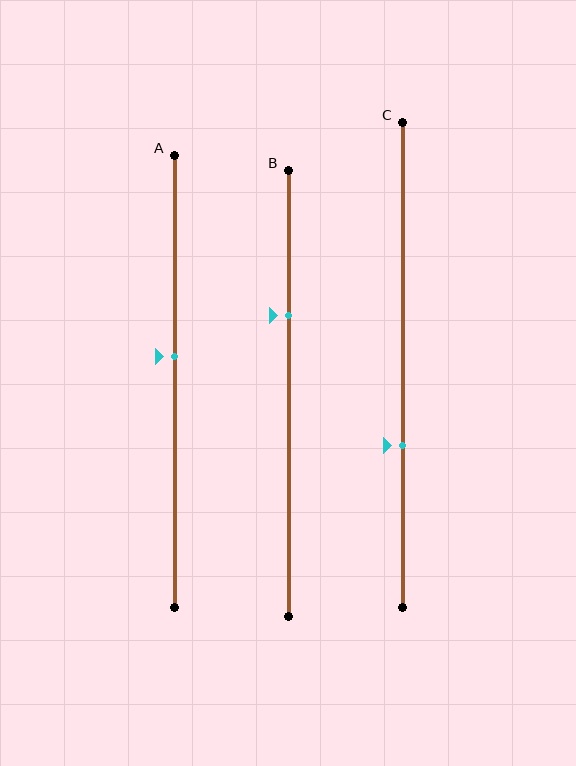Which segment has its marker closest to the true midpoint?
Segment A has its marker closest to the true midpoint.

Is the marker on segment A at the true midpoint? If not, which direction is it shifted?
No, the marker on segment A is shifted upward by about 5% of the segment length.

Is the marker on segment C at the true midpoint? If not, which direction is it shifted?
No, the marker on segment C is shifted downward by about 17% of the segment length.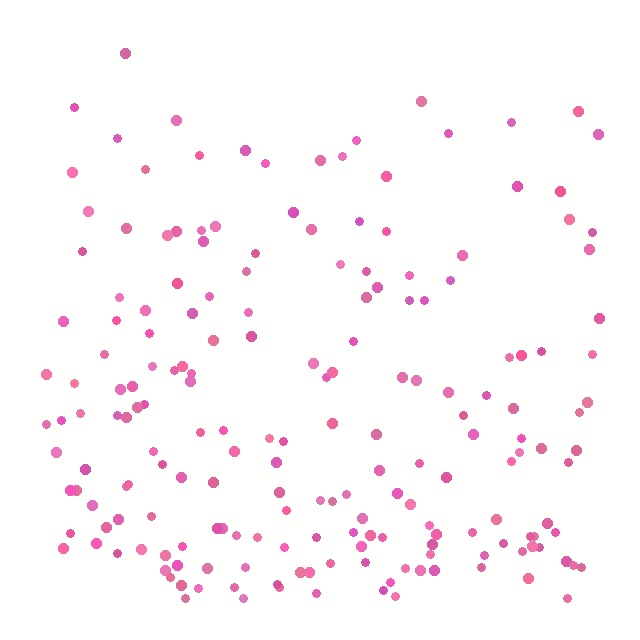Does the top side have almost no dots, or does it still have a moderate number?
Still a moderate number, just noticeably fewer than the bottom.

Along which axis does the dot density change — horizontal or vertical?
Vertical.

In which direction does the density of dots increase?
From top to bottom, with the bottom side densest.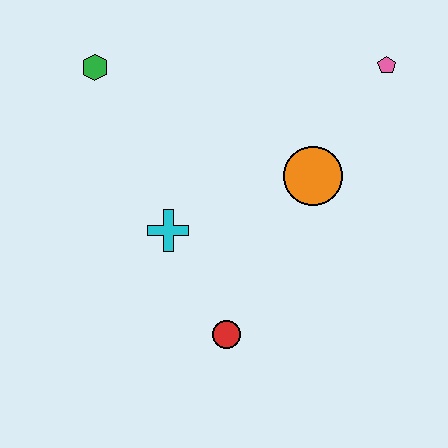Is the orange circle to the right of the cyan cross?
Yes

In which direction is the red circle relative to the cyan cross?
The red circle is below the cyan cross.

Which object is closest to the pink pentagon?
The orange circle is closest to the pink pentagon.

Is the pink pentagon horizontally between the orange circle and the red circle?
No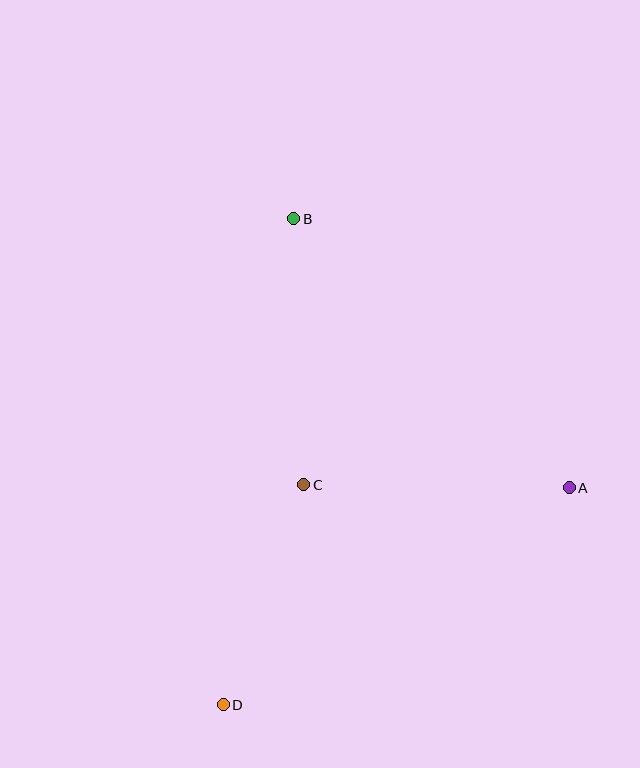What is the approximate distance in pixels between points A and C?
The distance between A and C is approximately 265 pixels.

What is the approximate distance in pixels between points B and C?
The distance between B and C is approximately 266 pixels.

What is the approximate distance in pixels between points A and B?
The distance between A and B is approximately 385 pixels.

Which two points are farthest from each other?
Points B and D are farthest from each other.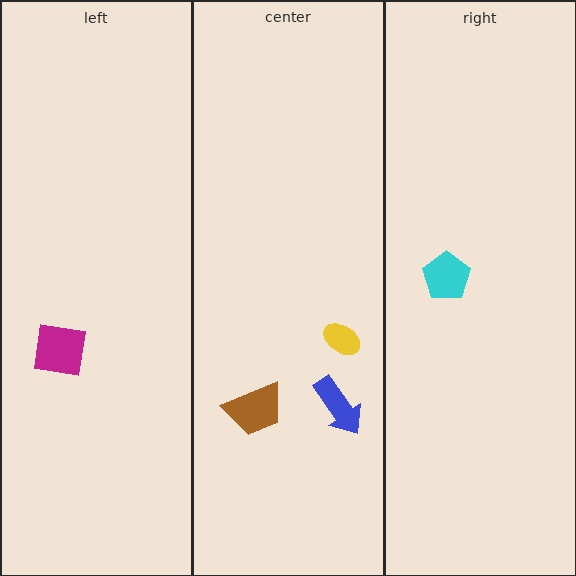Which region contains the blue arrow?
The center region.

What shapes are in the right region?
The cyan pentagon.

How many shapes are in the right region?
1.